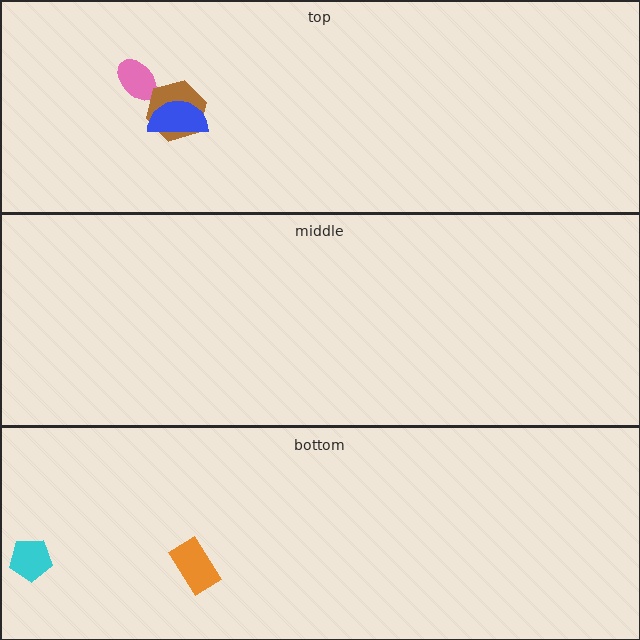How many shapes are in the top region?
3.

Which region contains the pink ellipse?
The top region.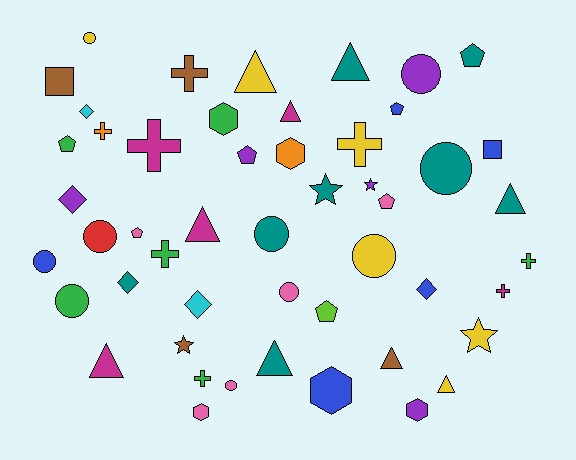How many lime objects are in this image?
There is 1 lime object.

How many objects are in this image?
There are 50 objects.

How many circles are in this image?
There are 10 circles.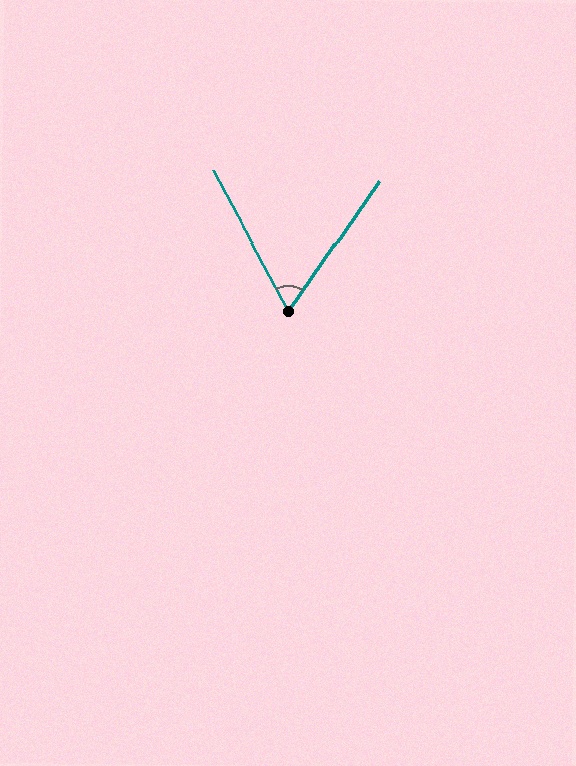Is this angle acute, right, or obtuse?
It is acute.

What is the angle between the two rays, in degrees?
Approximately 63 degrees.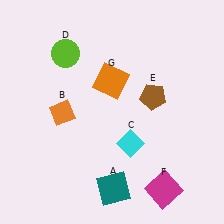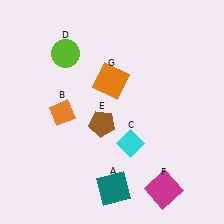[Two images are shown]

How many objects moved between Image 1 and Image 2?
1 object moved between the two images.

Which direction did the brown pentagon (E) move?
The brown pentagon (E) moved left.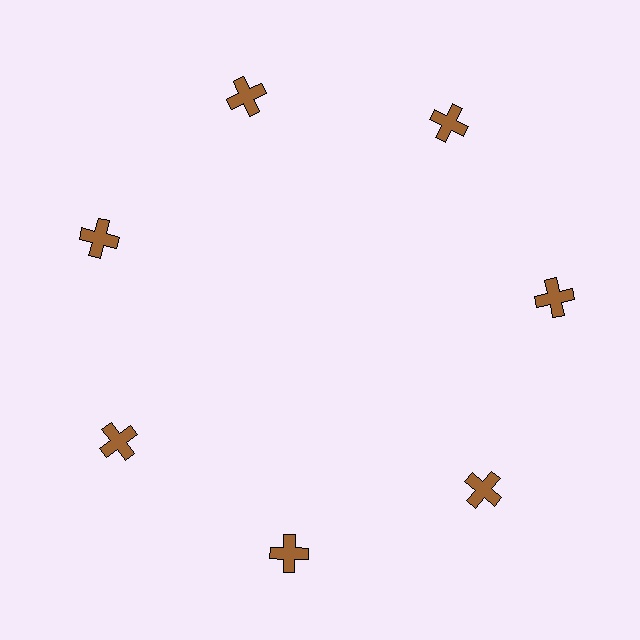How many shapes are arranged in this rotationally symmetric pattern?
There are 7 shapes, arranged in 7 groups of 1.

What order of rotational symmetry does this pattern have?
This pattern has 7-fold rotational symmetry.